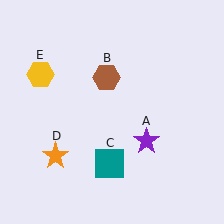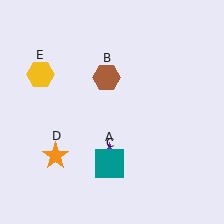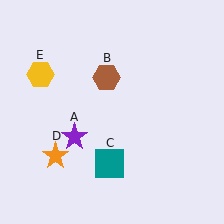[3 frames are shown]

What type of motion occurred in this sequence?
The purple star (object A) rotated clockwise around the center of the scene.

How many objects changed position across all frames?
1 object changed position: purple star (object A).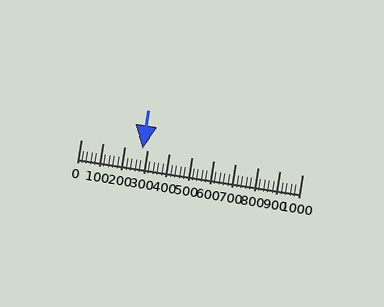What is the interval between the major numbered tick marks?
The major tick marks are spaced 100 units apart.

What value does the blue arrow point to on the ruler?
The blue arrow points to approximately 279.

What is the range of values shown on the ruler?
The ruler shows values from 0 to 1000.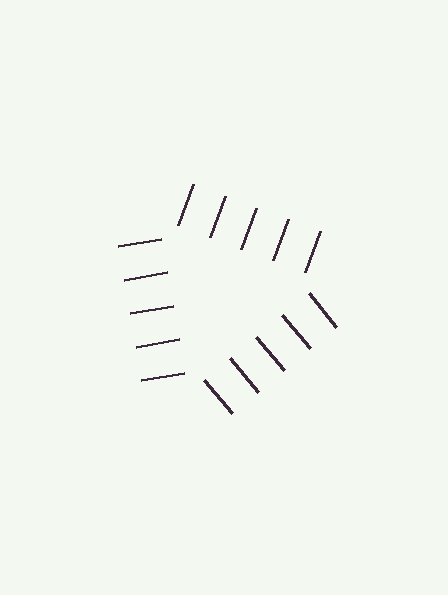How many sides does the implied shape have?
3 sides — the line-ends trace a triangle.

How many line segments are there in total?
15 — 5 along each of the 3 edges.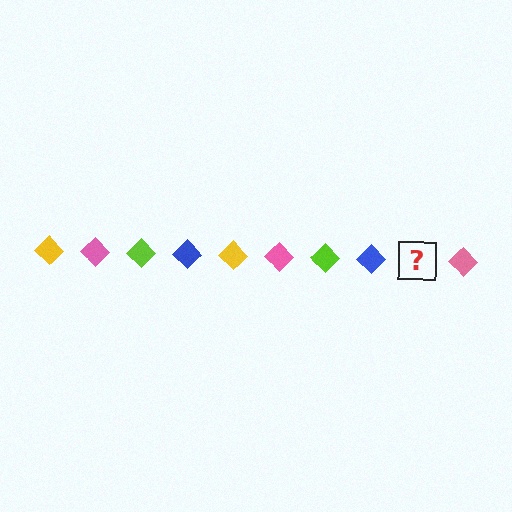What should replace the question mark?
The question mark should be replaced with a yellow diamond.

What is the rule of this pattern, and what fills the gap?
The rule is that the pattern cycles through yellow, pink, lime, blue diamonds. The gap should be filled with a yellow diamond.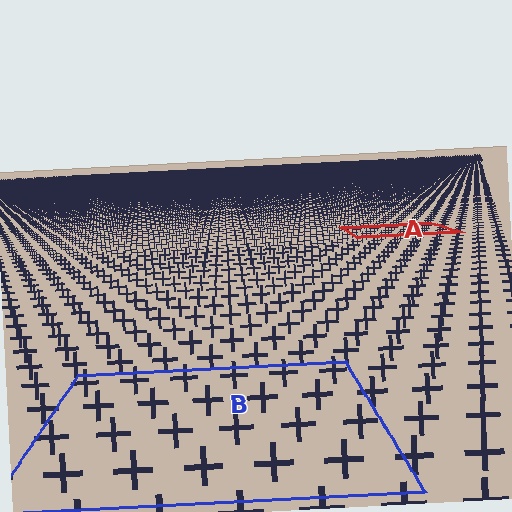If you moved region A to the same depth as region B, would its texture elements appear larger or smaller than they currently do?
They would appear larger. At a closer depth, the same texture elements are projected at a bigger on-screen size.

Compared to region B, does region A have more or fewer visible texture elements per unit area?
Region A has more texture elements per unit area — they are packed more densely because it is farther away.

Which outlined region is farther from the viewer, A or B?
Region A is farther from the viewer — the texture elements inside it appear smaller and more densely packed.